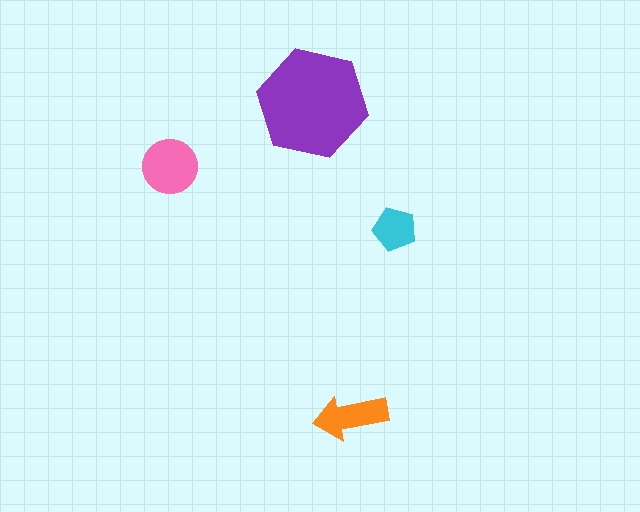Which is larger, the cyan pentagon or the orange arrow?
The orange arrow.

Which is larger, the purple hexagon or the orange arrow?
The purple hexagon.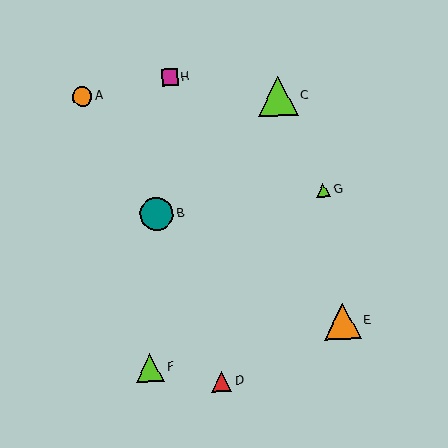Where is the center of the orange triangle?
The center of the orange triangle is at (342, 321).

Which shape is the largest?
The lime triangle (labeled C) is the largest.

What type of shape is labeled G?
Shape G is a lime triangle.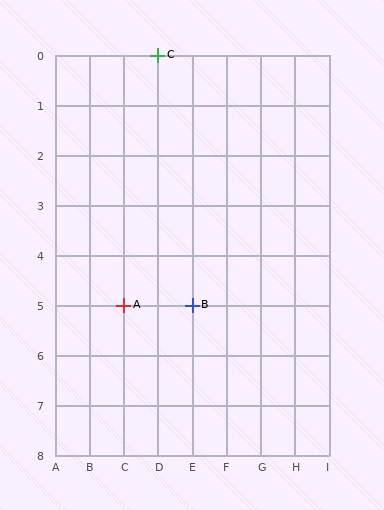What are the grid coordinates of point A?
Point A is at grid coordinates (C, 5).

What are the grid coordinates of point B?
Point B is at grid coordinates (E, 5).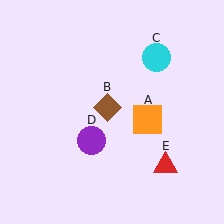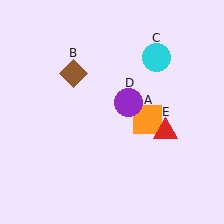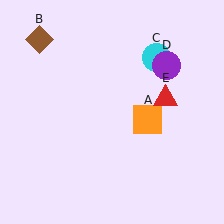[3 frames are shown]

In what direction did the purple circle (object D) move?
The purple circle (object D) moved up and to the right.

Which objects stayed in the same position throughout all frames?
Orange square (object A) and cyan circle (object C) remained stationary.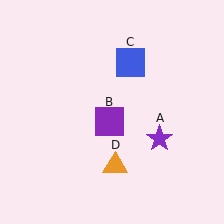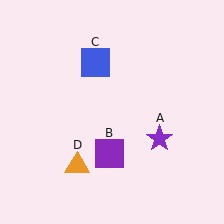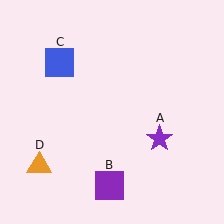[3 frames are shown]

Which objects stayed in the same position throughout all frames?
Purple star (object A) remained stationary.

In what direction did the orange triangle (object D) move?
The orange triangle (object D) moved left.